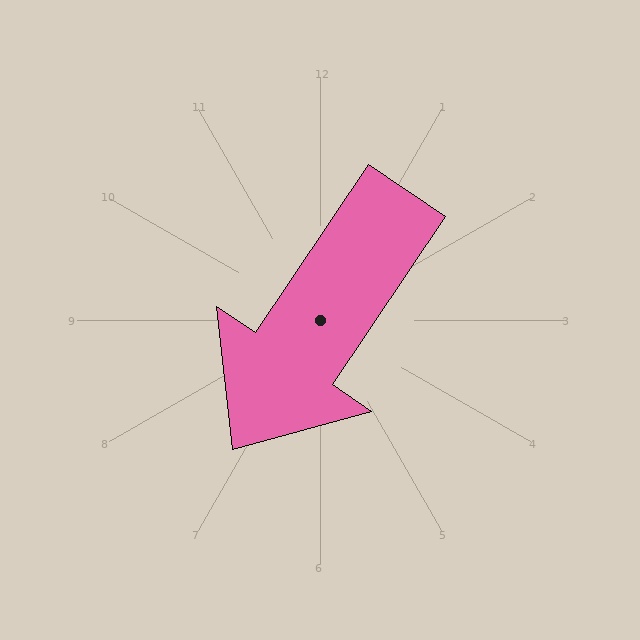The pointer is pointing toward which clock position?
Roughly 7 o'clock.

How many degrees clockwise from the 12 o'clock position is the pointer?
Approximately 214 degrees.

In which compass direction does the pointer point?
Southwest.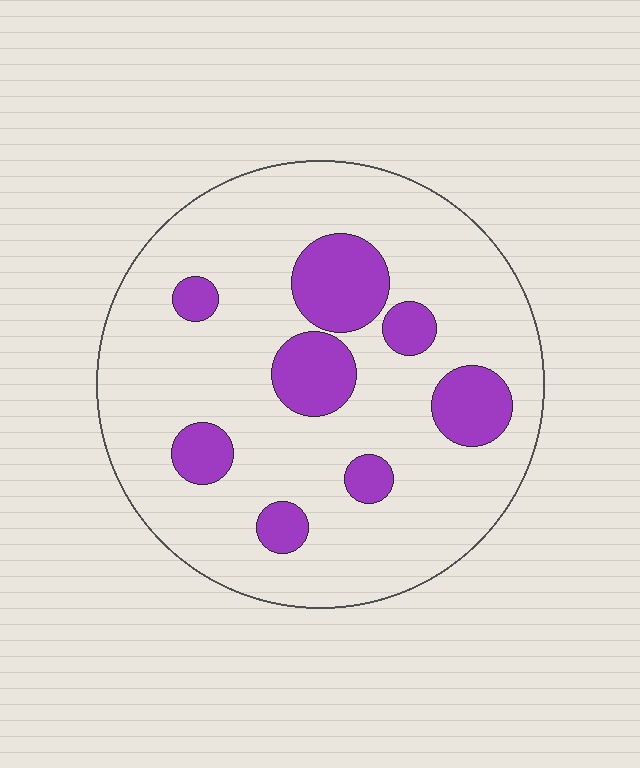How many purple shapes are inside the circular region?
8.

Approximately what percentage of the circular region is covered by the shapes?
Approximately 20%.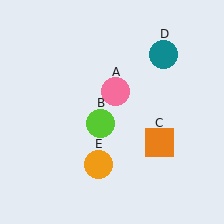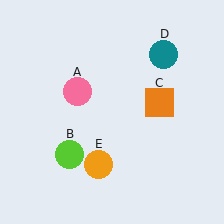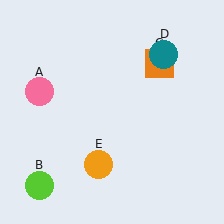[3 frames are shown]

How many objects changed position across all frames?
3 objects changed position: pink circle (object A), lime circle (object B), orange square (object C).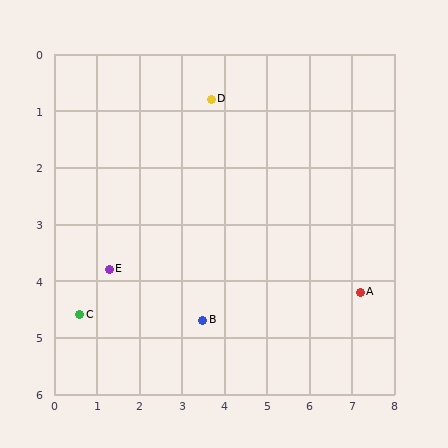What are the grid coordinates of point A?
Point A is at approximately (7.2, 4.2).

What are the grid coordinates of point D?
Point D is at approximately (3.7, 0.8).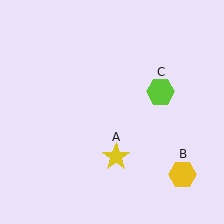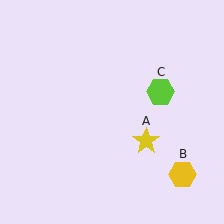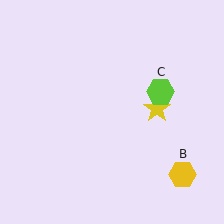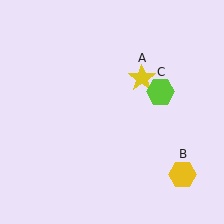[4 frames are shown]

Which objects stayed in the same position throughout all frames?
Yellow hexagon (object B) and lime hexagon (object C) remained stationary.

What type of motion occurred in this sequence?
The yellow star (object A) rotated counterclockwise around the center of the scene.